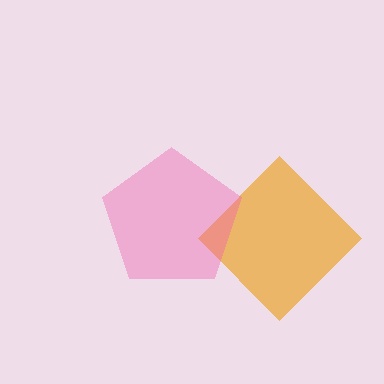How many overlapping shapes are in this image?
There are 2 overlapping shapes in the image.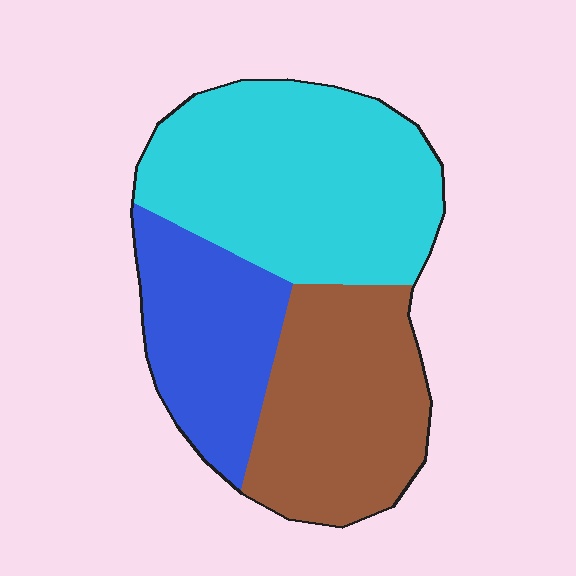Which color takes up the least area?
Blue, at roughly 25%.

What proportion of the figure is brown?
Brown covers about 30% of the figure.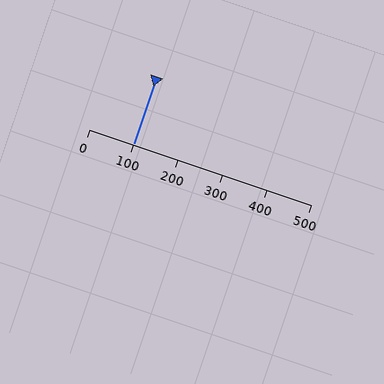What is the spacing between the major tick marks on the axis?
The major ticks are spaced 100 apart.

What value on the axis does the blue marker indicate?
The marker indicates approximately 100.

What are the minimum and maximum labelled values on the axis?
The axis runs from 0 to 500.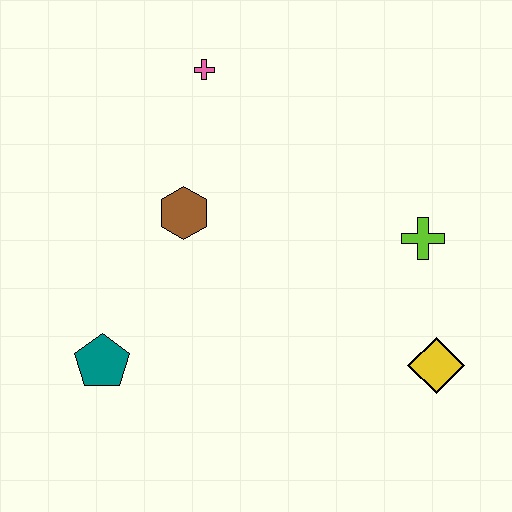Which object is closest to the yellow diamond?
The lime cross is closest to the yellow diamond.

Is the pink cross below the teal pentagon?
No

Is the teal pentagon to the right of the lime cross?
No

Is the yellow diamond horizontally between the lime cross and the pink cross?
No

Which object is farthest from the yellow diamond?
The pink cross is farthest from the yellow diamond.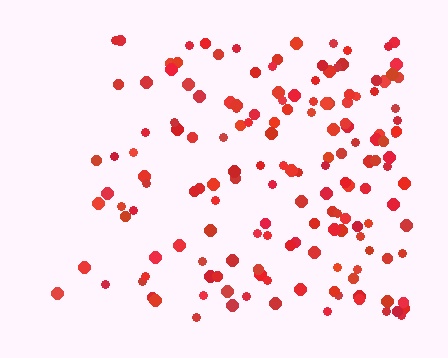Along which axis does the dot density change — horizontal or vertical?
Horizontal.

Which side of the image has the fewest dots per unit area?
The left.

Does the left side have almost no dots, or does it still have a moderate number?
Still a moderate number, just noticeably fewer than the right.